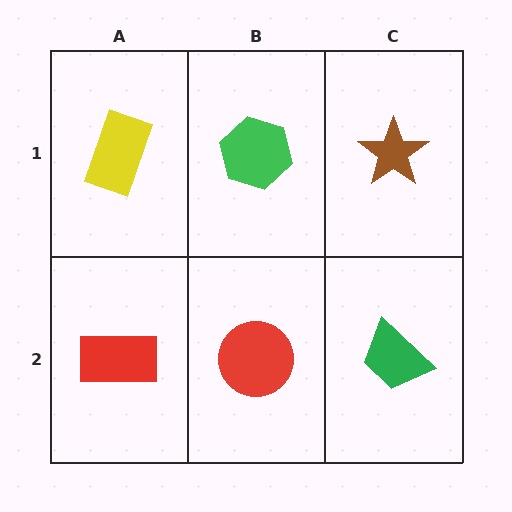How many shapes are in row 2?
3 shapes.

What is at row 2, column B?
A red circle.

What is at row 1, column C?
A brown star.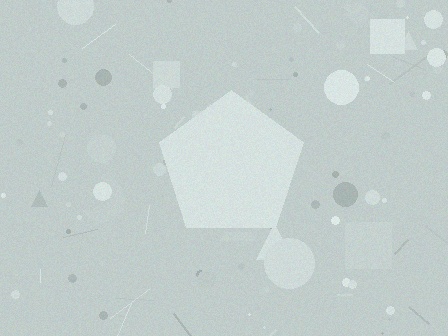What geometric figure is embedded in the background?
A pentagon is embedded in the background.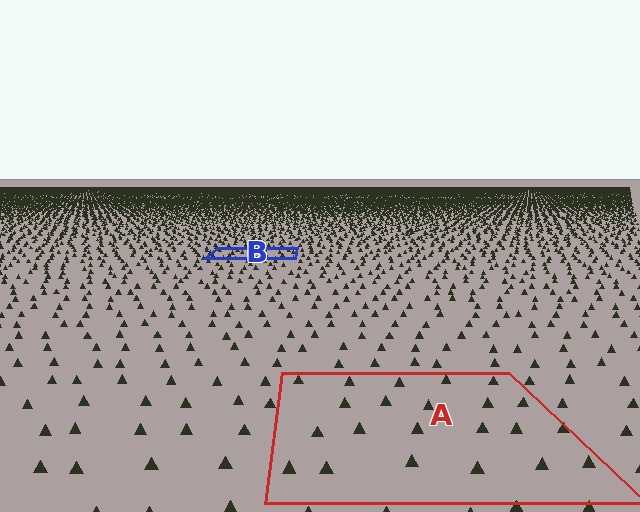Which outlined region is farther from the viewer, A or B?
Region B is farther from the viewer — the texture elements inside it appear smaller and more densely packed.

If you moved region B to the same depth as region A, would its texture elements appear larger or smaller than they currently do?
They would appear larger. At a closer depth, the same texture elements are projected at a bigger on-screen size.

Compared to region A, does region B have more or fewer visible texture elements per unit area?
Region B has more texture elements per unit area — they are packed more densely because it is farther away.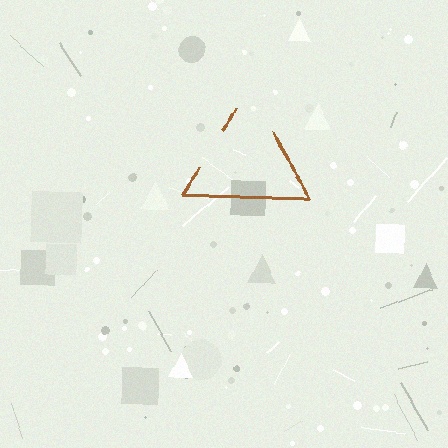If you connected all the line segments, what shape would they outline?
They would outline a triangle.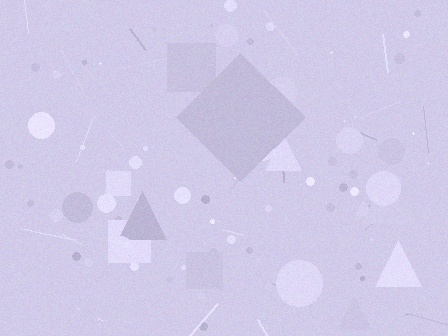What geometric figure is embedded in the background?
A diamond is embedded in the background.